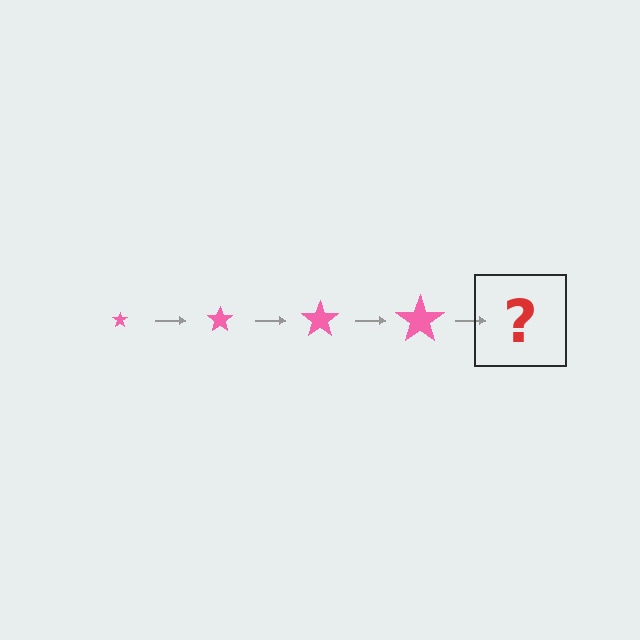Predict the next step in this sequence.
The next step is a pink star, larger than the previous one.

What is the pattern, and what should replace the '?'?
The pattern is that the star gets progressively larger each step. The '?' should be a pink star, larger than the previous one.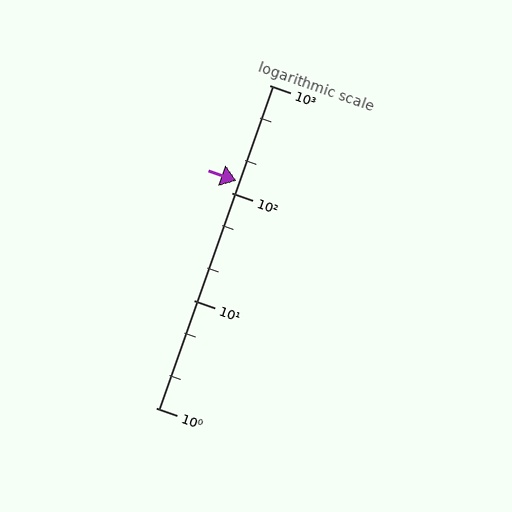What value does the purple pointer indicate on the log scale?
The pointer indicates approximately 130.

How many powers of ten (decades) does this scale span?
The scale spans 3 decades, from 1 to 1000.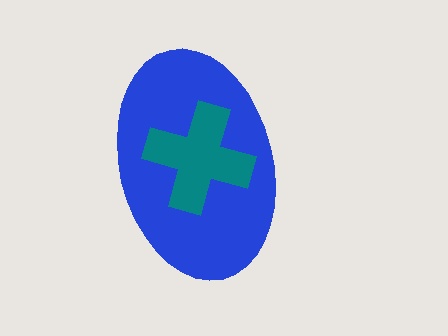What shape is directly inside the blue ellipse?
The teal cross.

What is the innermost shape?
The teal cross.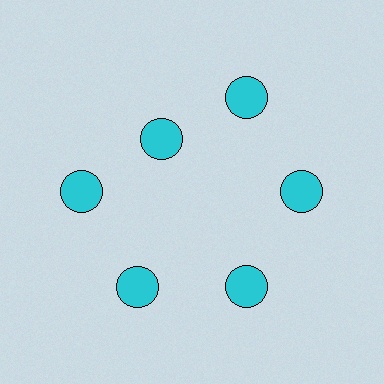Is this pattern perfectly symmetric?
No. The 6 cyan circles are arranged in a ring, but one element near the 11 o'clock position is pulled inward toward the center, breaking the 6-fold rotational symmetry.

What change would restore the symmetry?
The symmetry would be restored by moving it outward, back onto the ring so that all 6 circles sit at equal angles and equal distance from the center.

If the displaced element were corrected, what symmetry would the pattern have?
It would have 6-fold rotational symmetry — the pattern would map onto itself every 60 degrees.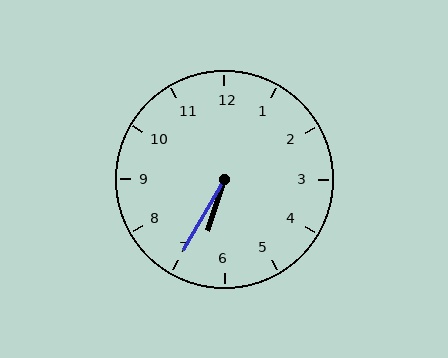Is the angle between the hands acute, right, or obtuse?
It is acute.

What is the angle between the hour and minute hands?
Approximately 12 degrees.